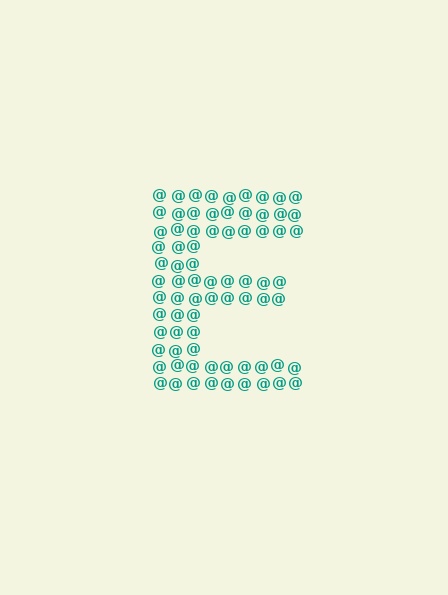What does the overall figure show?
The overall figure shows the letter E.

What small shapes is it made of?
It is made of small at signs.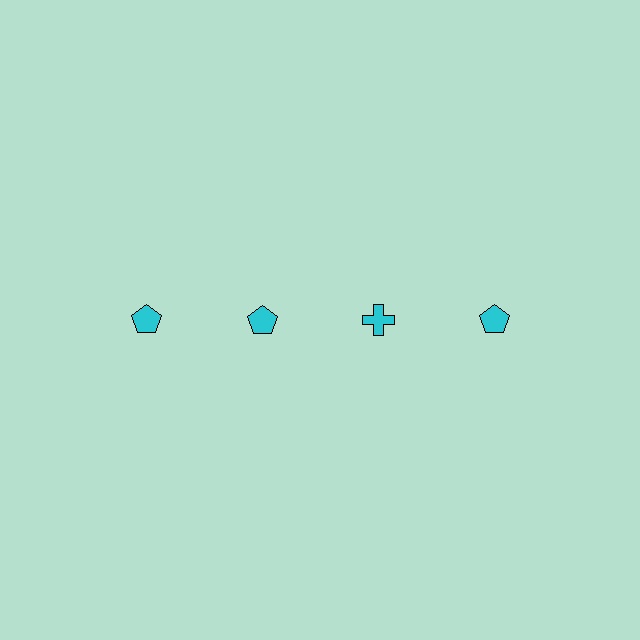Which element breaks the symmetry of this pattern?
The cyan cross in the top row, center column breaks the symmetry. All other shapes are cyan pentagons.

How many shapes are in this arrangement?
There are 4 shapes arranged in a grid pattern.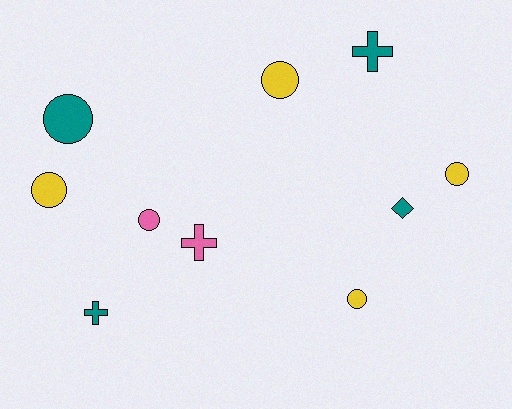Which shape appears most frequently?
Circle, with 6 objects.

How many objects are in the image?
There are 10 objects.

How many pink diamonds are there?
There are no pink diamonds.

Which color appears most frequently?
Teal, with 4 objects.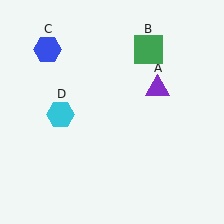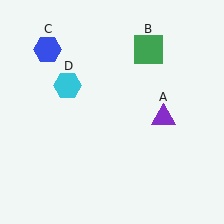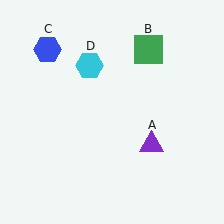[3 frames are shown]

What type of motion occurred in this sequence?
The purple triangle (object A), cyan hexagon (object D) rotated clockwise around the center of the scene.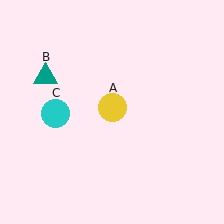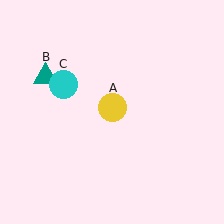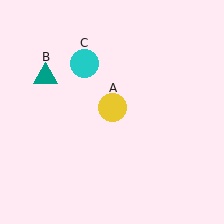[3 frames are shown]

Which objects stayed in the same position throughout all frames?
Yellow circle (object A) and teal triangle (object B) remained stationary.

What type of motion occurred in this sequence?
The cyan circle (object C) rotated clockwise around the center of the scene.